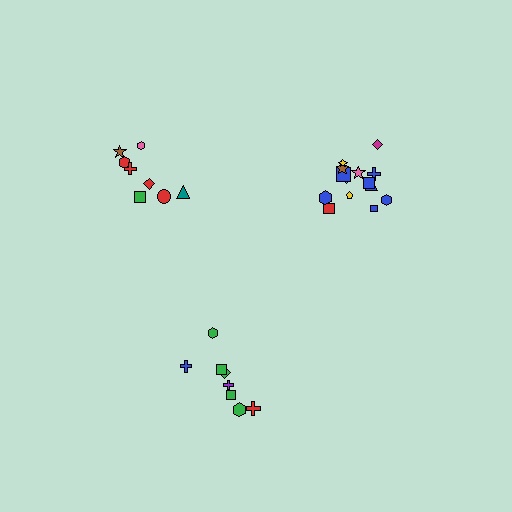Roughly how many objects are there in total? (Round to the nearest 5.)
Roughly 30 objects in total.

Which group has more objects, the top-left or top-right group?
The top-right group.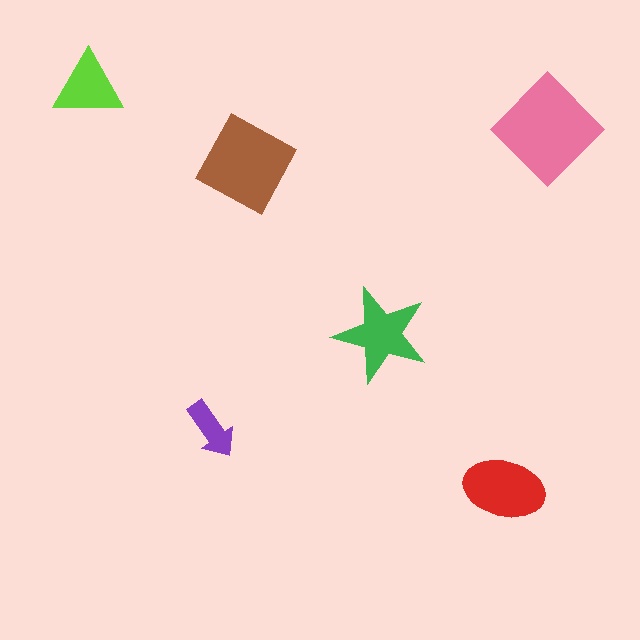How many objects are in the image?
There are 6 objects in the image.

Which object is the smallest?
The purple arrow.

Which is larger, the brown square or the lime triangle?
The brown square.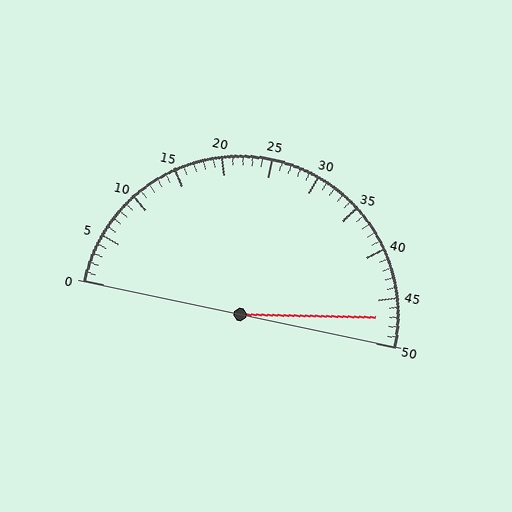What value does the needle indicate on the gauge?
The needle indicates approximately 47.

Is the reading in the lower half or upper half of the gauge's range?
The reading is in the upper half of the range (0 to 50).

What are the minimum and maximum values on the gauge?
The gauge ranges from 0 to 50.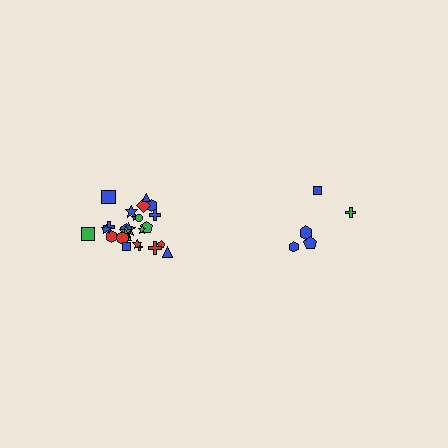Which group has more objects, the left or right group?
The left group.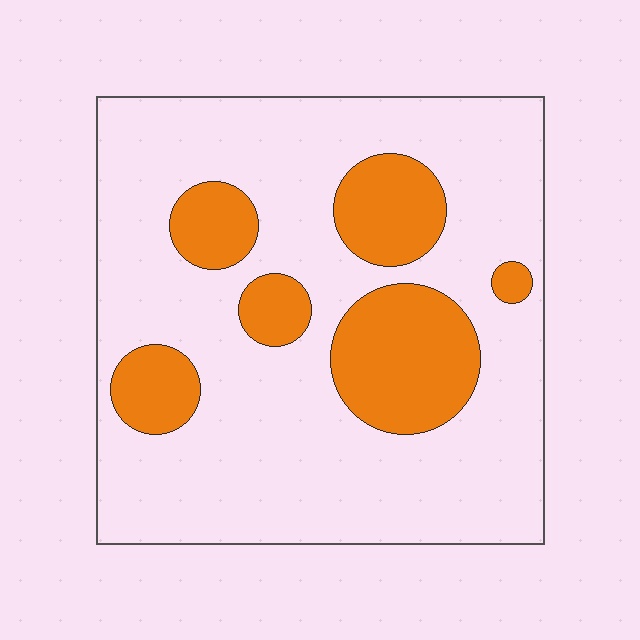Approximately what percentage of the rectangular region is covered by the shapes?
Approximately 25%.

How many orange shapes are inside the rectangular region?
6.